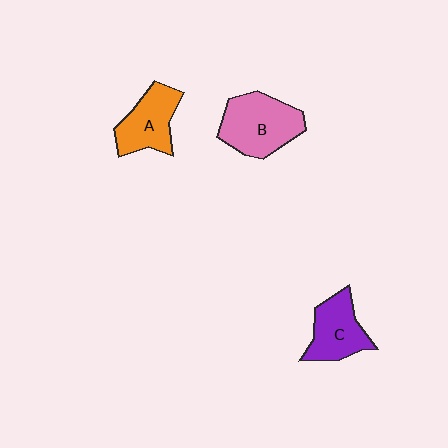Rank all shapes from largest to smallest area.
From largest to smallest: B (pink), C (purple), A (orange).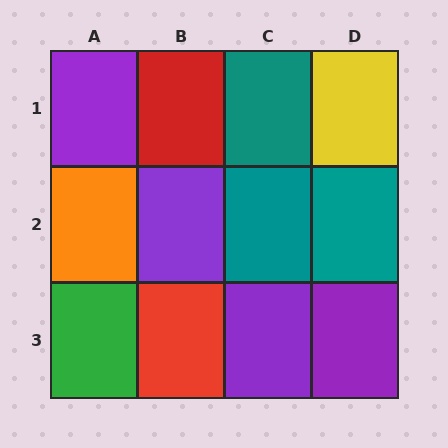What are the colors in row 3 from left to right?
Green, red, purple, purple.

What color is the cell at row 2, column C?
Teal.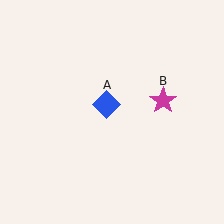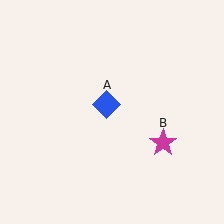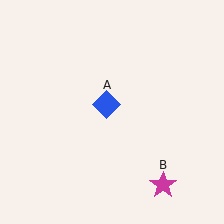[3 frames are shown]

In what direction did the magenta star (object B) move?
The magenta star (object B) moved down.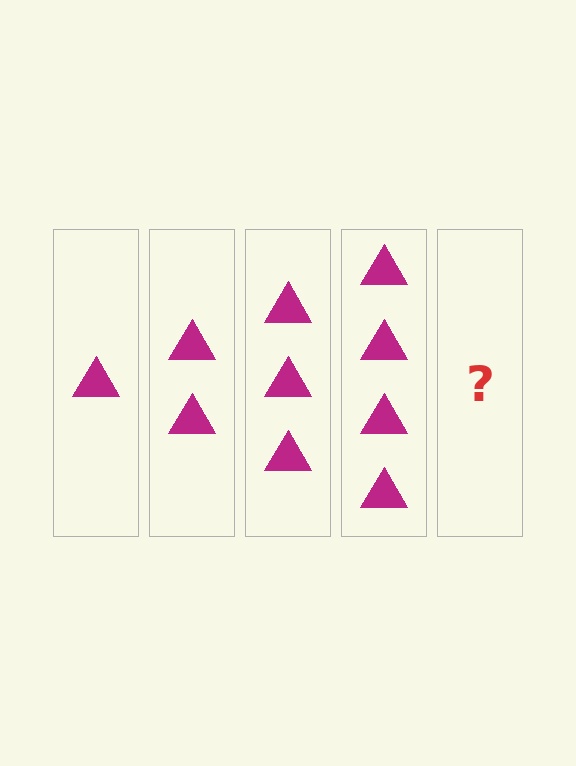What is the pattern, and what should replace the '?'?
The pattern is that each step adds one more triangle. The '?' should be 5 triangles.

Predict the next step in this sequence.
The next step is 5 triangles.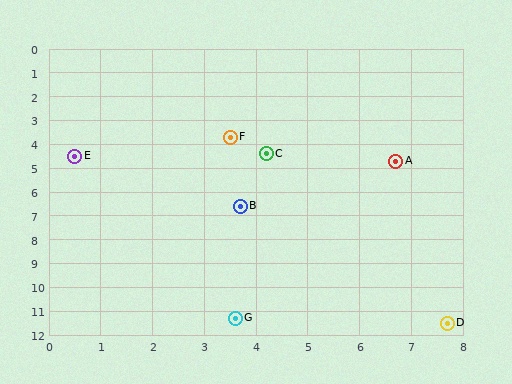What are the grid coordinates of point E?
Point E is at approximately (0.5, 4.5).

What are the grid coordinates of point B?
Point B is at approximately (3.7, 6.6).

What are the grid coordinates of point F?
Point F is at approximately (3.5, 3.7).